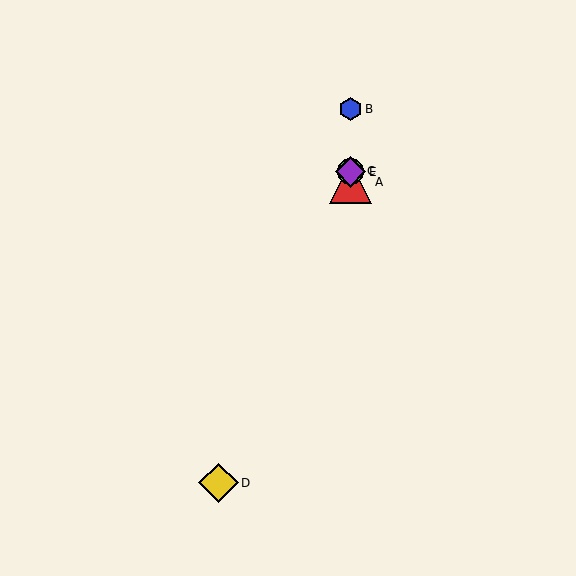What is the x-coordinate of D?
Object D is at x≈219.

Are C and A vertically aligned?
Yes, both are at x≈350.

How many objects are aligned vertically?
4 objects (A, B, C, E) are aligned vertically.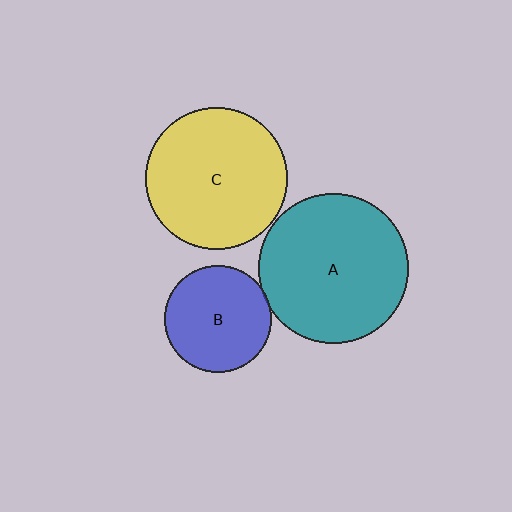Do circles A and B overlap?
Yes.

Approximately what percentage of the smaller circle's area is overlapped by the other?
Approximately 5%.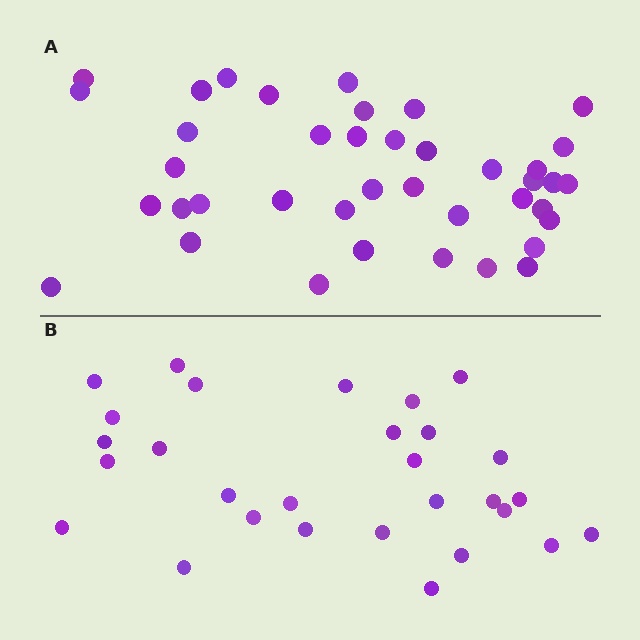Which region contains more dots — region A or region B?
Region A (the top region) has more dots.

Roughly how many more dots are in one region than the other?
Region A has roughly 12 or so more dots than region B.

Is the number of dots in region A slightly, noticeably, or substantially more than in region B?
Region A has noticeably more, but not dramatically so. The ratio is roughly 1.4 to 1.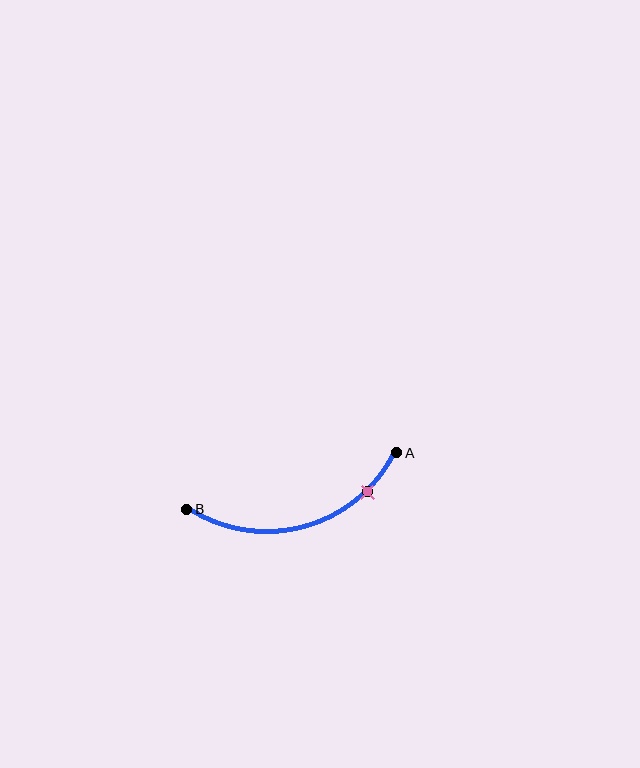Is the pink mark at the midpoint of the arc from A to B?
No. The pink mark lies on the arc but is closer to endpoint A. The arc midpoint would be at the point on the curve equidistant along the arc from both A and B.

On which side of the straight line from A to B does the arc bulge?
The arc bulges below the straight line connecting A and B.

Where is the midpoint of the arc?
The arc midpoint is the point on the curve farthest from the straight line joining A and B. It sits below that line.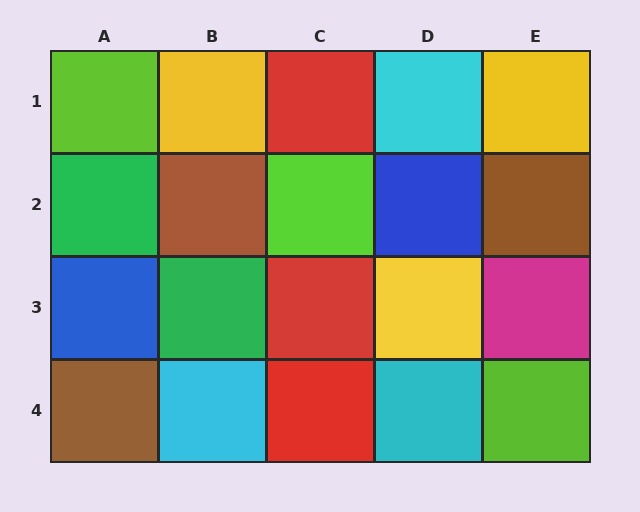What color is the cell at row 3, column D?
Yellow.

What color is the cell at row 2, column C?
Lime.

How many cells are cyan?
3 cells are cyan.